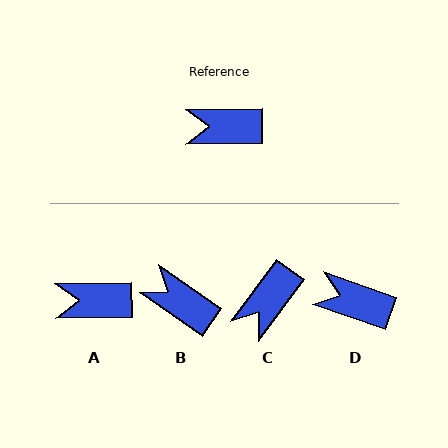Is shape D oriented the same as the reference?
No, it is off by about 21 degrees.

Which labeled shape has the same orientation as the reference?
A.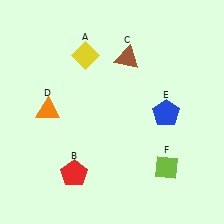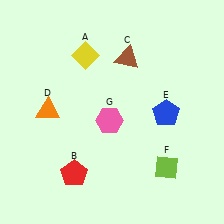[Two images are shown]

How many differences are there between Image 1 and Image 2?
There is 1 difference between the two images.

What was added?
A pink hexagon (G) was added in Image 2.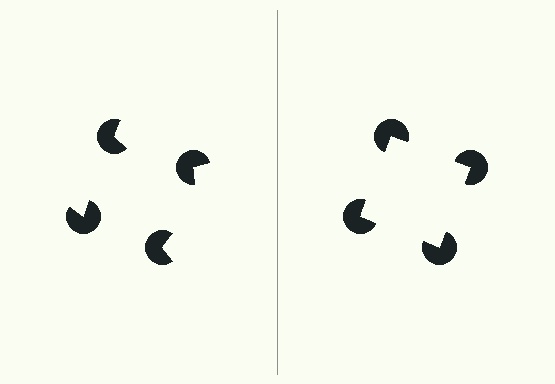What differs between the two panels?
The pac-man discs are positioned identically on both sides; only the wedge orientations differ. On the right they align to a square; on the left they are misaligned.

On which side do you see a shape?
An illusory square appears on the right side. On the left side the wedge cuts are rotated, so no coherent shape forms.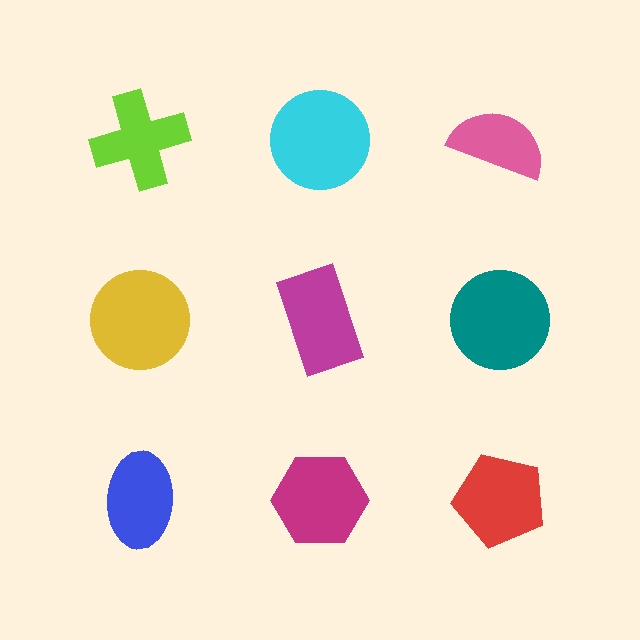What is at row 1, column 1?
A lime cross.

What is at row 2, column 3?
A teal circle.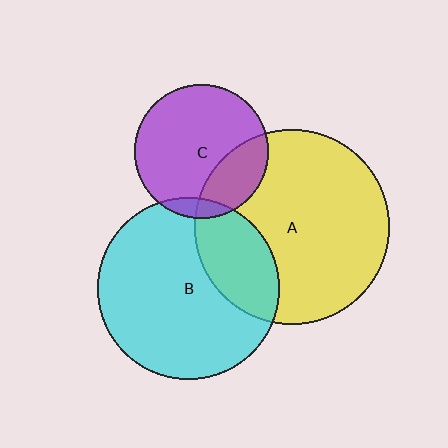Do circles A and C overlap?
Yes.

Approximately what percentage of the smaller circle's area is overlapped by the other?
Approximately 25%.